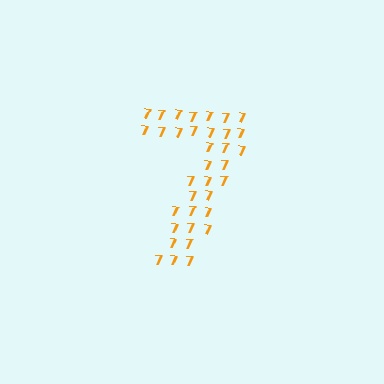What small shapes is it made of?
It is made of small digit 7's.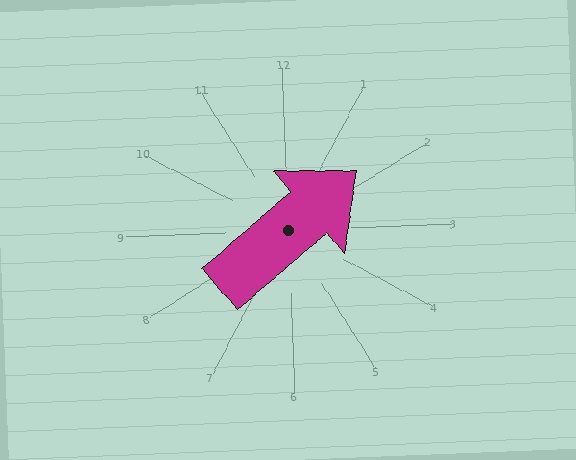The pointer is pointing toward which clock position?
Roughly 2 o'clock.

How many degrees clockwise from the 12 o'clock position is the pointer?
Approximately 51 degrees.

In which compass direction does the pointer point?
Northeast.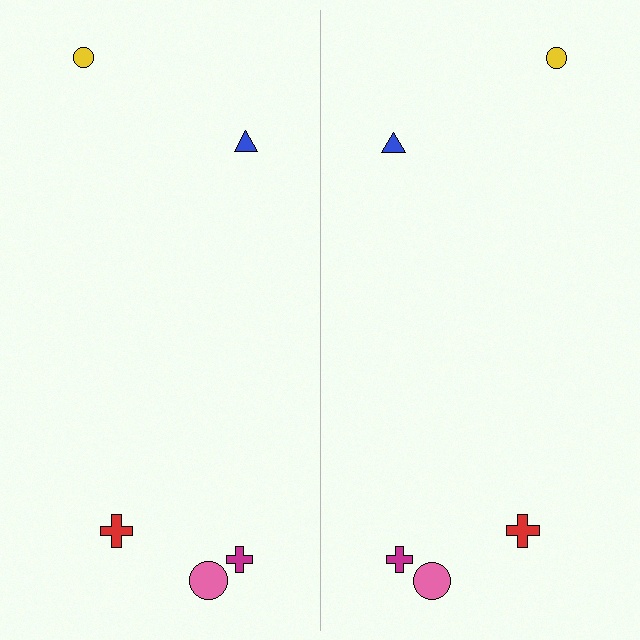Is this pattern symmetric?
Yes, this pattern has bilateral (reflection) symmetry.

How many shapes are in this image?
There are 10 shapes in this image.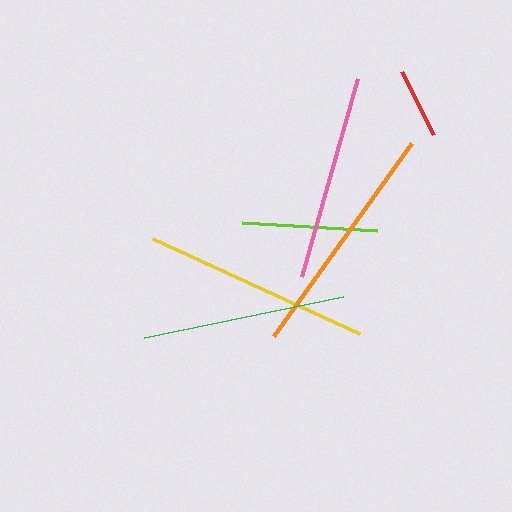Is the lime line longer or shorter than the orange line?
The orange line is longer than the lime line.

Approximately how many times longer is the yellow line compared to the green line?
The yellow line is approximately 1.1 times the length of the green line.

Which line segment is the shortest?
The red line is the shortest at approximately 71 pixels.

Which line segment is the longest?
The orange line is the longest at approximately 238 pixels.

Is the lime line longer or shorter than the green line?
The green line is longer than the lime line.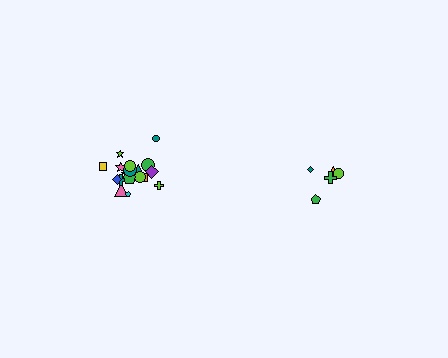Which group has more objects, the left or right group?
The left group.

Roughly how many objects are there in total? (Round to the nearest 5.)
Roughly 25 objects in total.